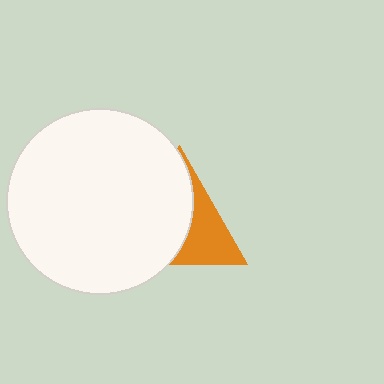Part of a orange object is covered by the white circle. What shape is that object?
It is a triangle.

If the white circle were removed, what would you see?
You would see the complete orange triangle.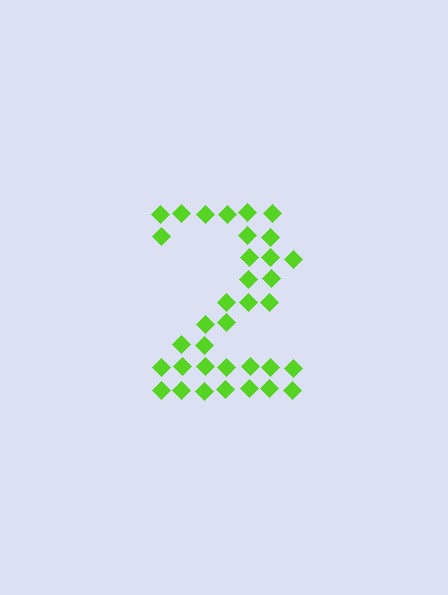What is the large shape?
The large shape is the digit 2.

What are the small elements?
The small elements are diamonds.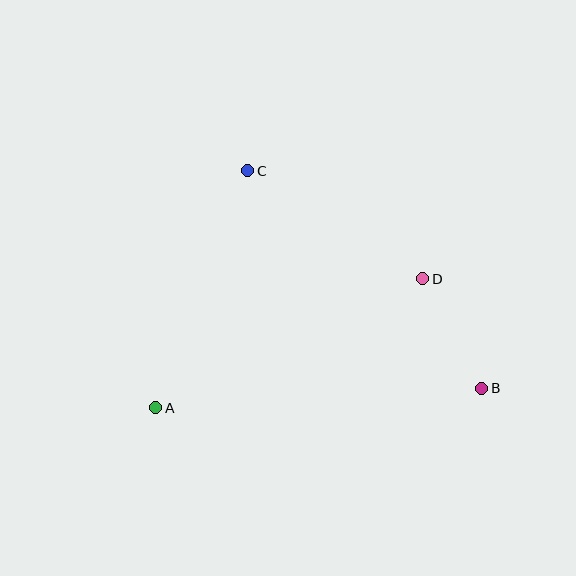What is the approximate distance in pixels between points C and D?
The distance between C and D is approximately 205 pixels.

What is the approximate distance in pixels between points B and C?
The distance between B and C is approximately 319 pixels.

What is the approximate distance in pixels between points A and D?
The distance between A and D is approximately 296 pixels.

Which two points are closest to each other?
Points B and D are closest to each other.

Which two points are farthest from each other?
Points A and B are farthest from each other.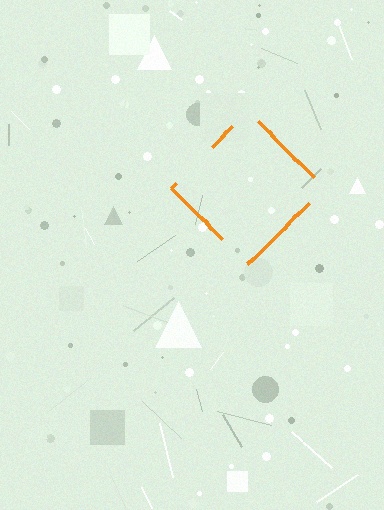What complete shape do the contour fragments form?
The contour fragments form a diamond.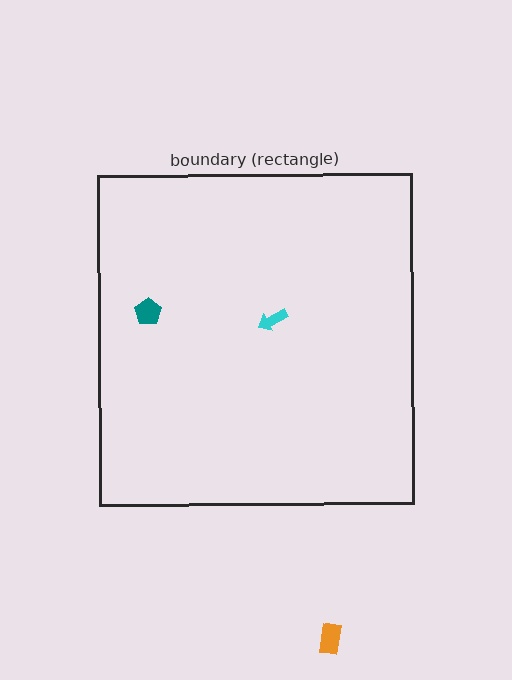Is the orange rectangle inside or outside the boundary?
Outside.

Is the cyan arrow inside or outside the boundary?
Inside.